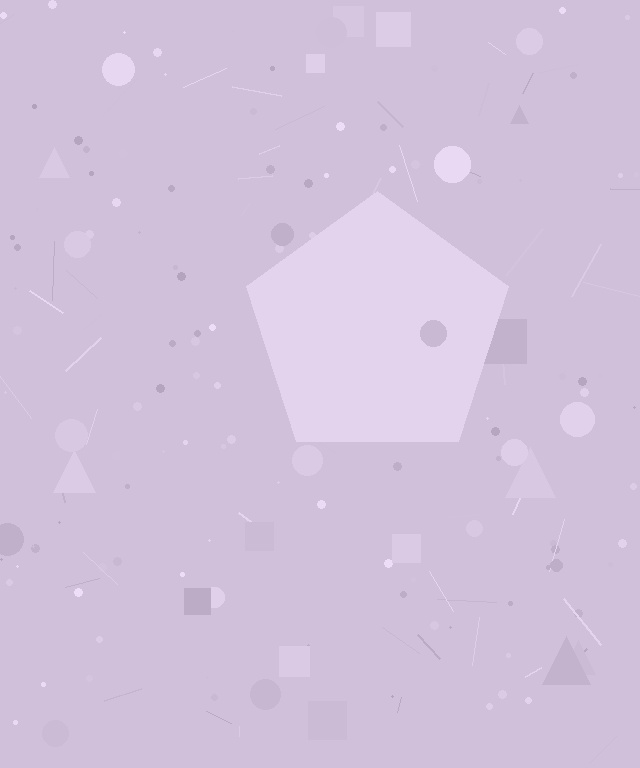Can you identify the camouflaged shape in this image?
The camouflaged shape is a pentagon.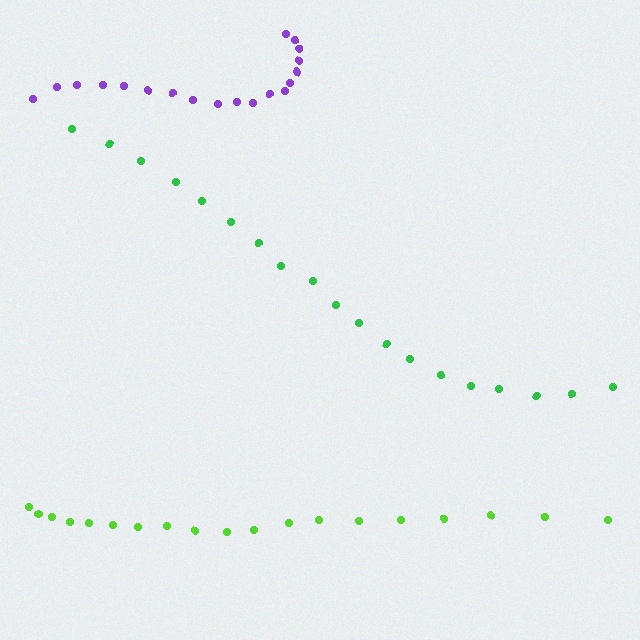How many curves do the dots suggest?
There are 3 distinct paths.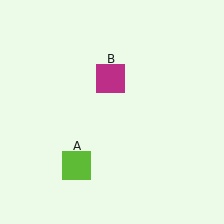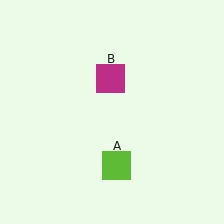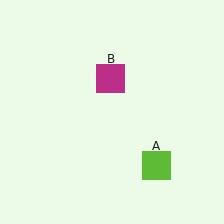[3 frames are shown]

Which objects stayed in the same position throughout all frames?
Magenta square (object B) remained stationary.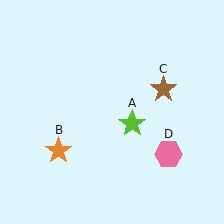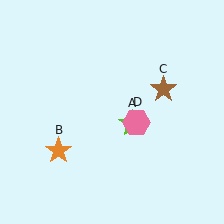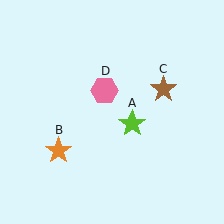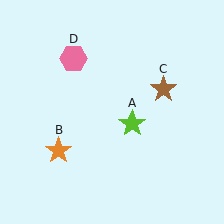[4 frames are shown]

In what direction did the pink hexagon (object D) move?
The pink hexagon (object D) moved up and to the left.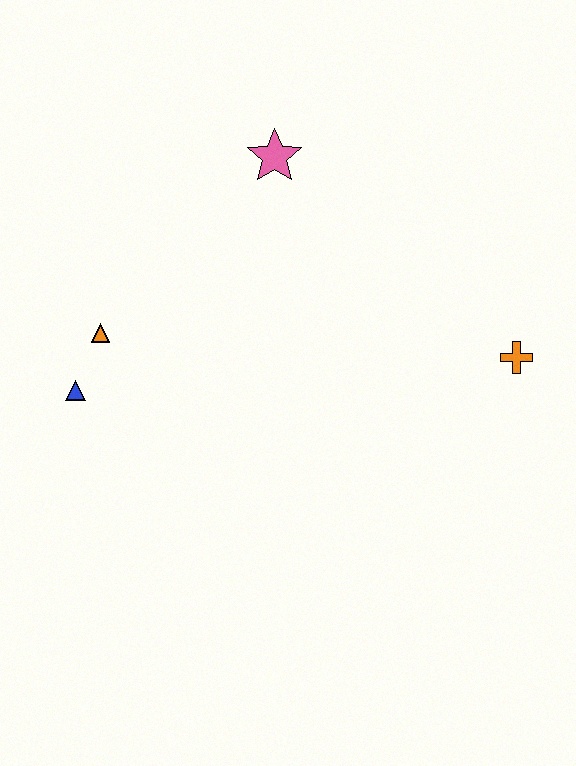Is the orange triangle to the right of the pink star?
No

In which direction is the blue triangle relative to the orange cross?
The blue triangle is to the left of the orange cross.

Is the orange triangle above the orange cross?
Yes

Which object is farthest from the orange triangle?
The orange cross is farthest from the orange triangle.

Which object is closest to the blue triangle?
The orange triangle is closest to the blue triangle.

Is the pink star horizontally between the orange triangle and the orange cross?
Yes